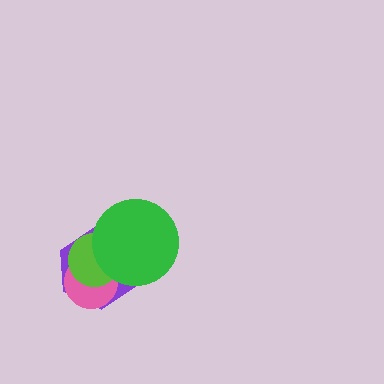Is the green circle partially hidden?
No, no other shape covers it.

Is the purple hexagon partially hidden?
Yes, it is partially covered by another shape.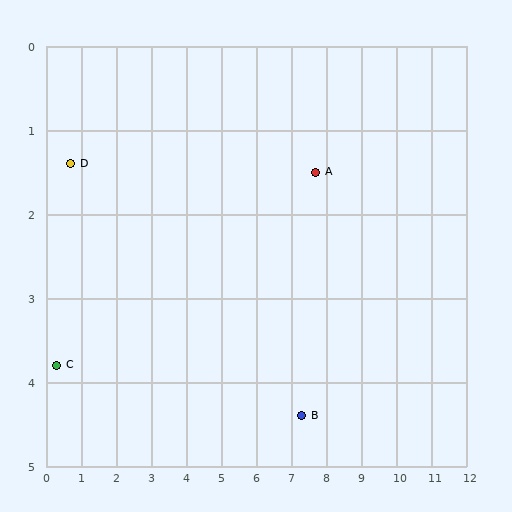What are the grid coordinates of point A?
Point A is at approximately (7.7, 1.5).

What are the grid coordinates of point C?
Point C is at approximately (0.3, 3.8).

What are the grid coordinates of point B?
Point B is at approximately (7.3, 4.4).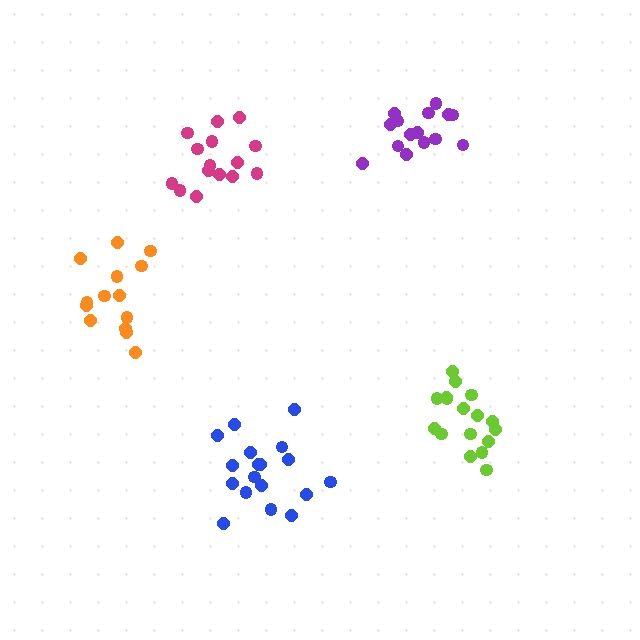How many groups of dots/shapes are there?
There are 5 groups.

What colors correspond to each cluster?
The clusters are colored: magenta, purple, lime, blue, orange.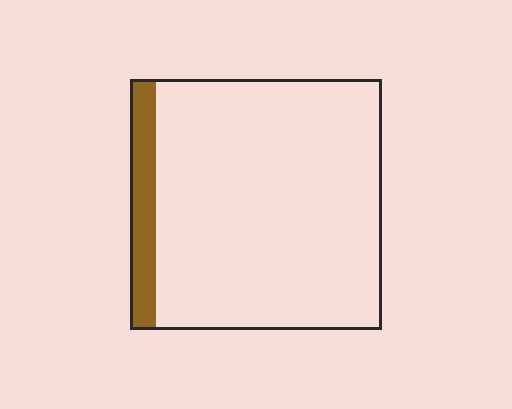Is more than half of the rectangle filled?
No.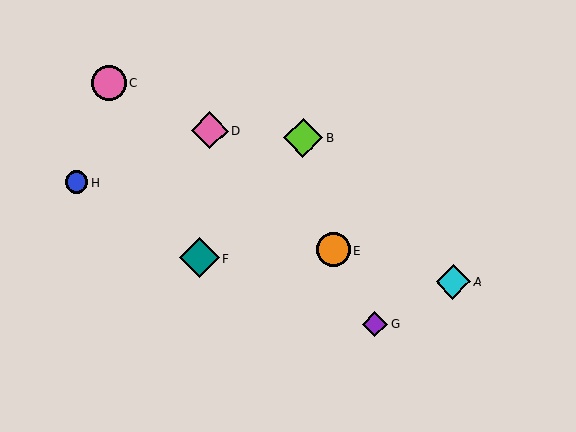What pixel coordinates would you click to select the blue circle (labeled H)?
Click at (77, 182) to select the blue circle H.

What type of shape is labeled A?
Shape A is a cyan diamond.